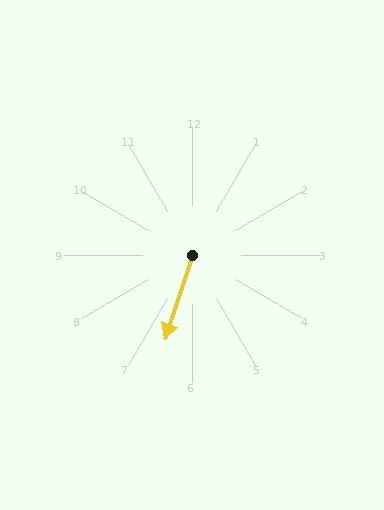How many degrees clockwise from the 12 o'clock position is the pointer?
Approximately 198 degrees.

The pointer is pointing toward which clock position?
Roughly 7 o'clock.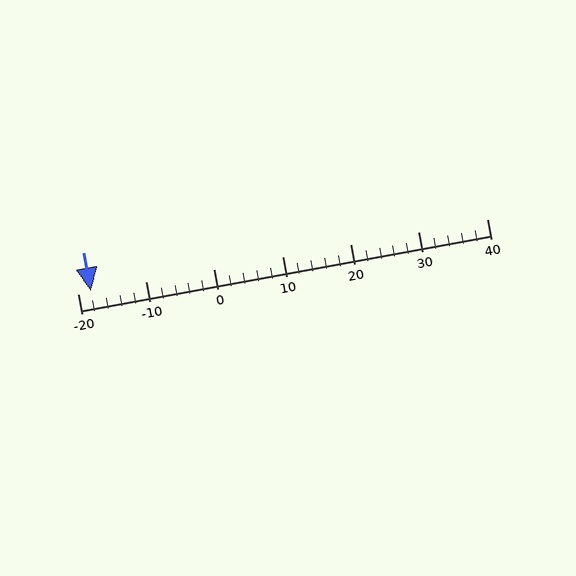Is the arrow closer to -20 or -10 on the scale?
The arrow is closer to -20.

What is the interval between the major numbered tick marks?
The major tick marks are spaced 10 units apart.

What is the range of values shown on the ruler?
The ruler shows values from -20 to 40.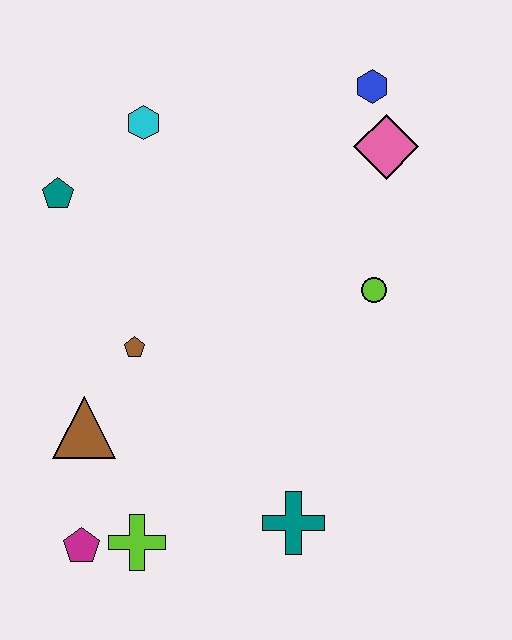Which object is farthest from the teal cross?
The blue hexagon is farthest from the teal cross.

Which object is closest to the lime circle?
The pink diamond is closest to the lime circle.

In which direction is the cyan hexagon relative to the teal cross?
The cyan hexagon is above the teal cross.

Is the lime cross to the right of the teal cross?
No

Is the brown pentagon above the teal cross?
Yes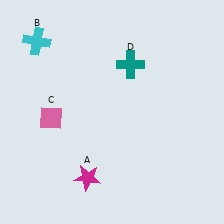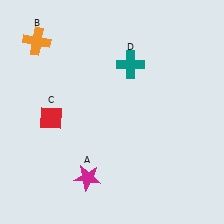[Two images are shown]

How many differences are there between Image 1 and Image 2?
There are 2 differences between the two images.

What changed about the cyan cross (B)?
In Image 1, B is cyan. In Image 2, it changed to orange.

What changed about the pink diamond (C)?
In Image 1, C is pink. In Image 2, it changed to red.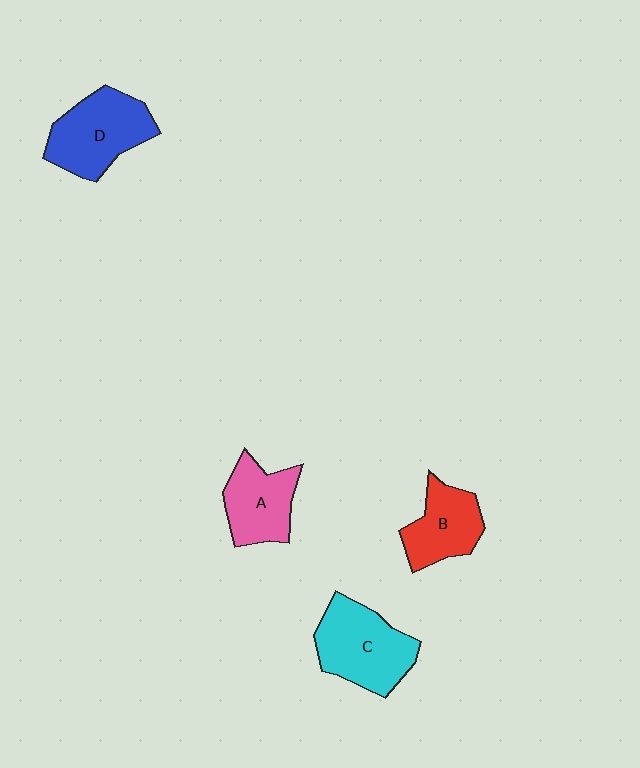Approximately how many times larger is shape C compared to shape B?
Approximately 1.4 times.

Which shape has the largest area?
Shape C (cyan).